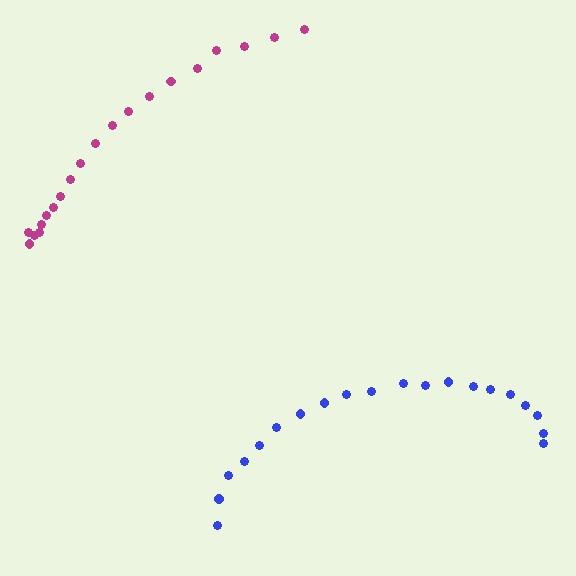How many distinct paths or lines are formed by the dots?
There are 2 distinct paths.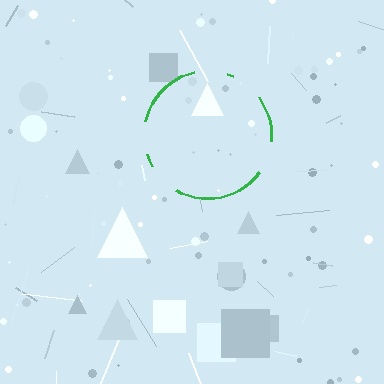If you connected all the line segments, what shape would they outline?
They would outline a circle.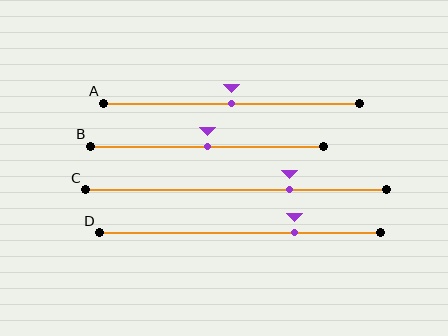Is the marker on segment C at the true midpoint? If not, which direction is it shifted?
No, the marker on segment C is shifted to the right by about 18% of the segment length.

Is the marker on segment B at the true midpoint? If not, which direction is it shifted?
Yes, the marker on segment B is at the true midpoint.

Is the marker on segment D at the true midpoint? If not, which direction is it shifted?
No, the marker on segment D is shifted to the right by about 20% of the segment length.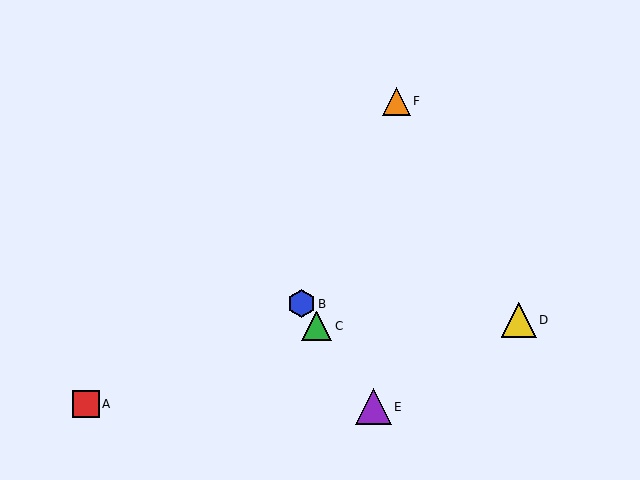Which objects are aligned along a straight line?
Objects B, C, E are aligned along a straight line.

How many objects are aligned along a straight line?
3 objects (B, C, E) are aligned along a straight line.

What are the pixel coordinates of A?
Object A is at (86, 404).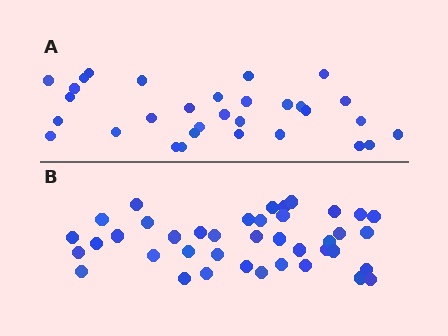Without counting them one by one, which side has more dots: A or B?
Region B (the bottom region) has more dots.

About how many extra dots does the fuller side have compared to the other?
Region B has roughly 8 or so more dots than region A.